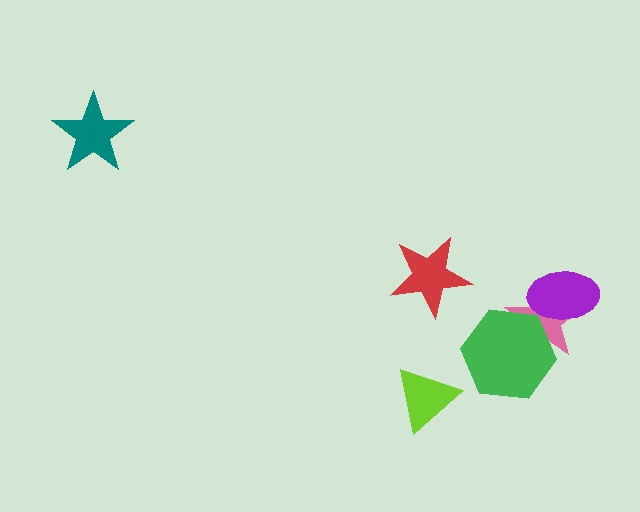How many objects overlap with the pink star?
2 objects overlap with the pink star.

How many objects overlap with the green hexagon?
1 object overlaps with the green hexagon.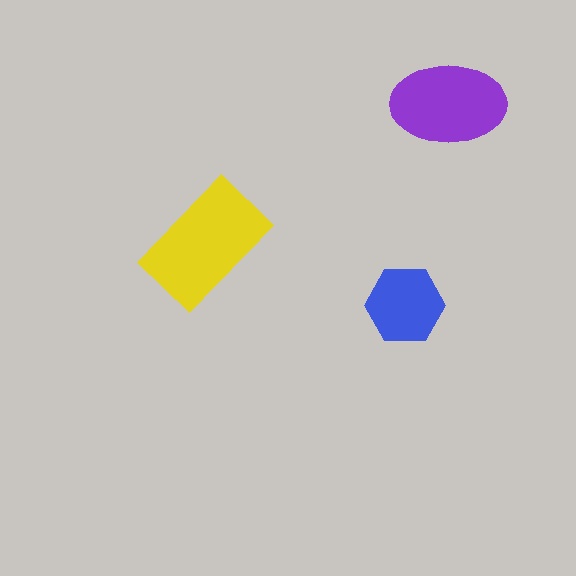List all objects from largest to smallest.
The yellow rectangle, the purple ellipse, the blue hexagon.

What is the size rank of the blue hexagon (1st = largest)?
3rd.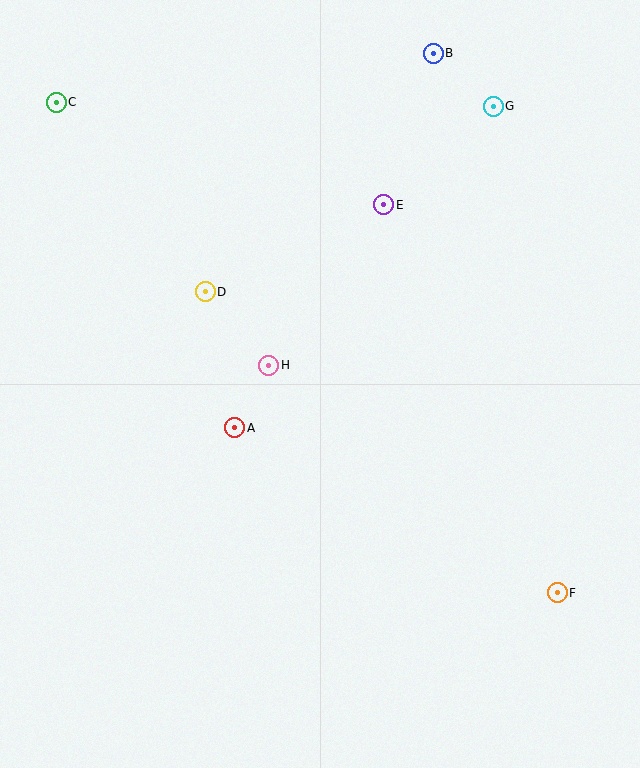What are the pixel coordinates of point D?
Point D is at (205, 292).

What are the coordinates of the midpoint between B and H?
The midpoint between B and H is at (351, 209).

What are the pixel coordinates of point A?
Point A is at (235, 428).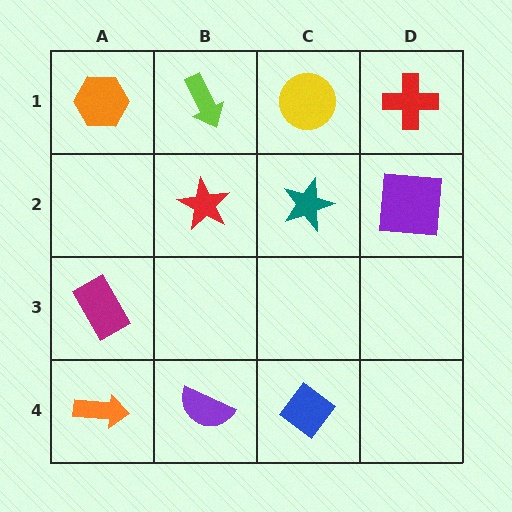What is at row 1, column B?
A lime arrow.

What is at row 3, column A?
A magenta rectangle.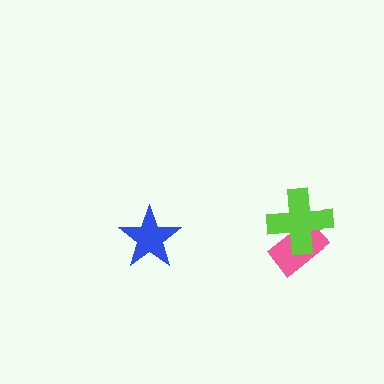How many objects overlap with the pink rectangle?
1 object overlaps with the pink rectangle.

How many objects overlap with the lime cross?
1 object overlaps with the lime cross.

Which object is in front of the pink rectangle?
The lime cross is in front of the pink rectangle.